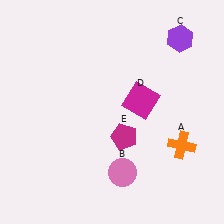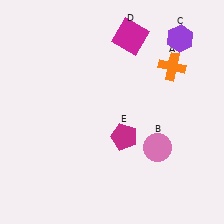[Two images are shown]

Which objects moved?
The objects that moved are: the orange cross (A), the pink circle (B), the magenta square (D).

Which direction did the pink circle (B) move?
The pink circle (B) moved right.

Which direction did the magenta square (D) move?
The magenta square (D) moved up.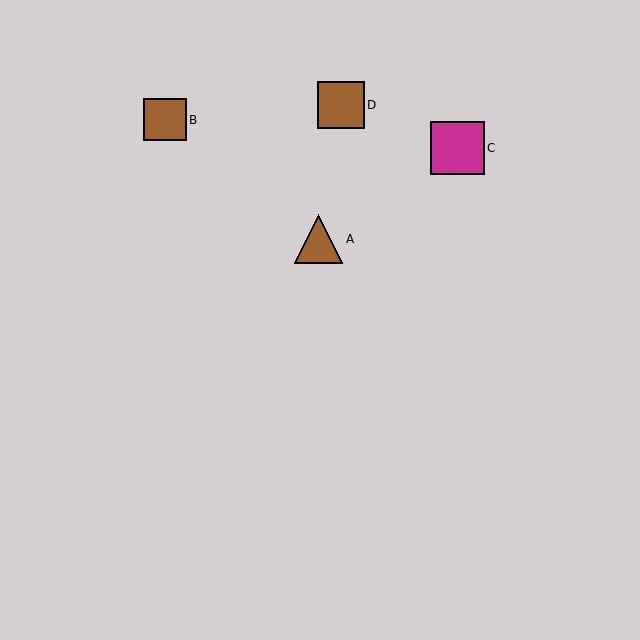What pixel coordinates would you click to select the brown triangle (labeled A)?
Click at (319, 239) to select the brown triangle A.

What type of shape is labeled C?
Shape C is a magenta square.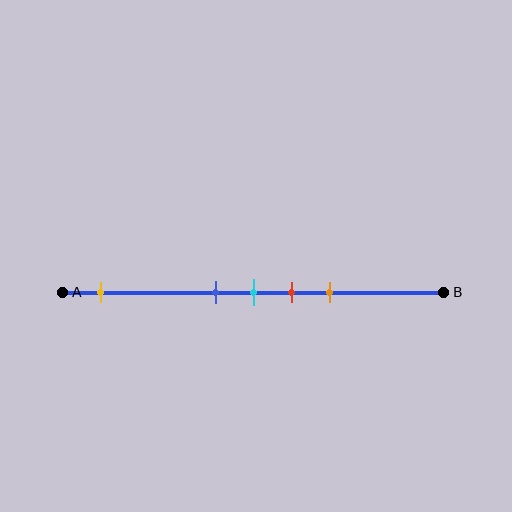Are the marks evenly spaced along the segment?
No, the marks are not evenly spaced.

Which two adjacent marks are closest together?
The blue and cyan marks are the closest adjacent pair.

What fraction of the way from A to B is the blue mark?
The blue mark is approximately 40% (0.4) of the way from A to B.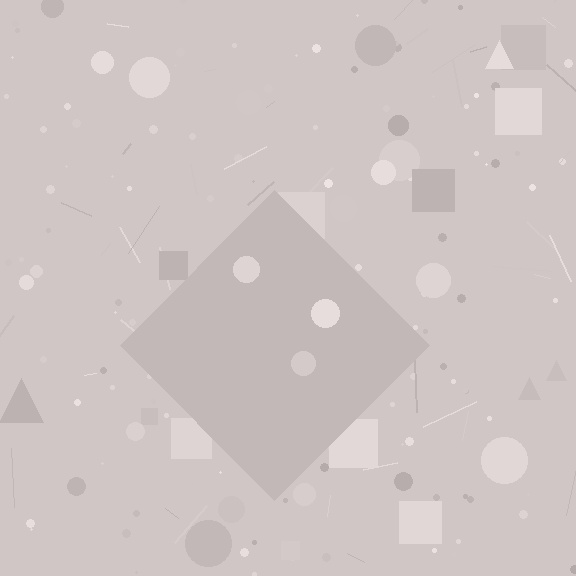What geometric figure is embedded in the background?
A diamond is embedded in the background.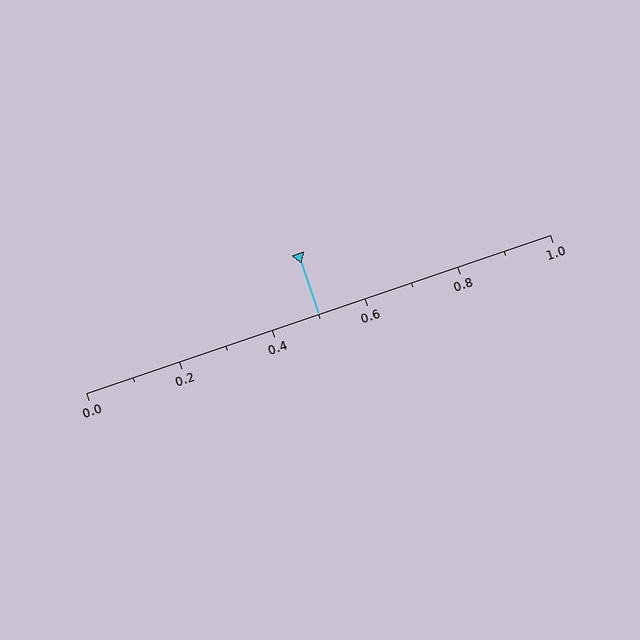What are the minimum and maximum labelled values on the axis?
The axis runs from 0.0 to 1.0.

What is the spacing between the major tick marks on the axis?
The major ticks are spaced 0.2 apart.